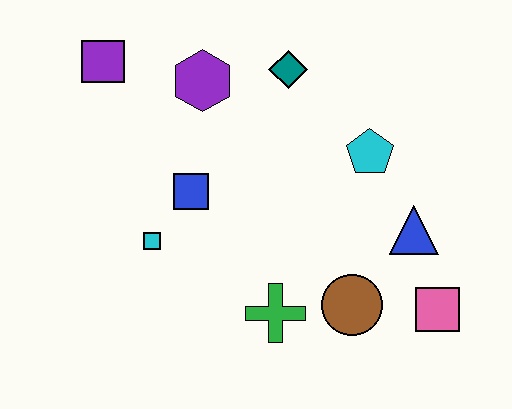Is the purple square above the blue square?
Yes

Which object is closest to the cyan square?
The blue square is closest to the cyan square.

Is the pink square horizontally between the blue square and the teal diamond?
No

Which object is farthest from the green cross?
The purple square is farthest from the green cross.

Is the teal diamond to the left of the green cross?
No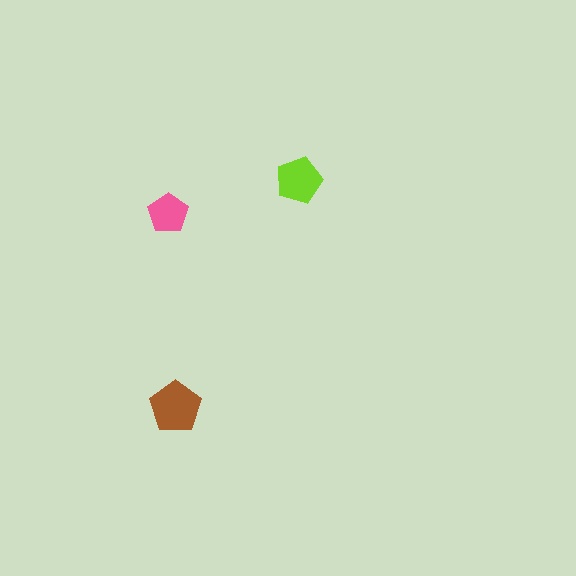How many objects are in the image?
There are 3 objects in the image.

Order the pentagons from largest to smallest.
the brown one, the lime one, the pink one.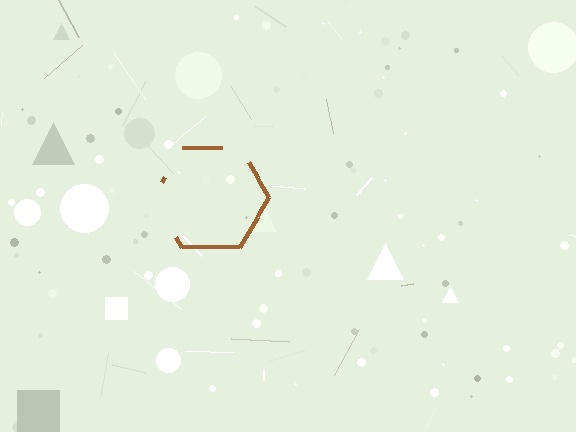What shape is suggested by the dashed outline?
The dashed outline suggests a hexagon.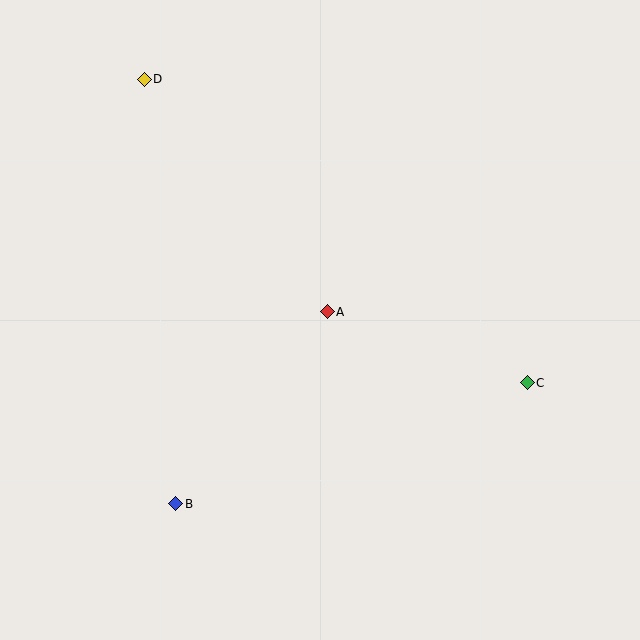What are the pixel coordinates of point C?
Point C is at (527, 383).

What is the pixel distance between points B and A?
The distance between B and A is 244 pixels.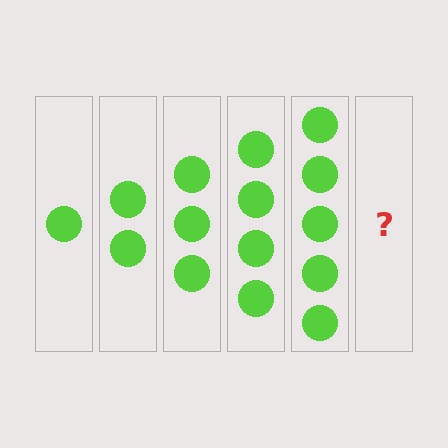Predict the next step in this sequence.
The next step is 6 circles.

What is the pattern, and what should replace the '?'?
The pattern is that each step adds one more circle. The '?' should be 6 circles.